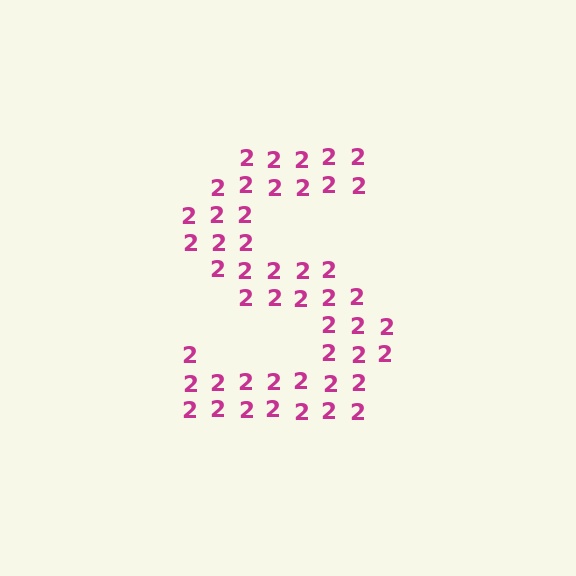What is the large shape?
The large shape is the letter S.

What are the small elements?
The small elements are digit 2's.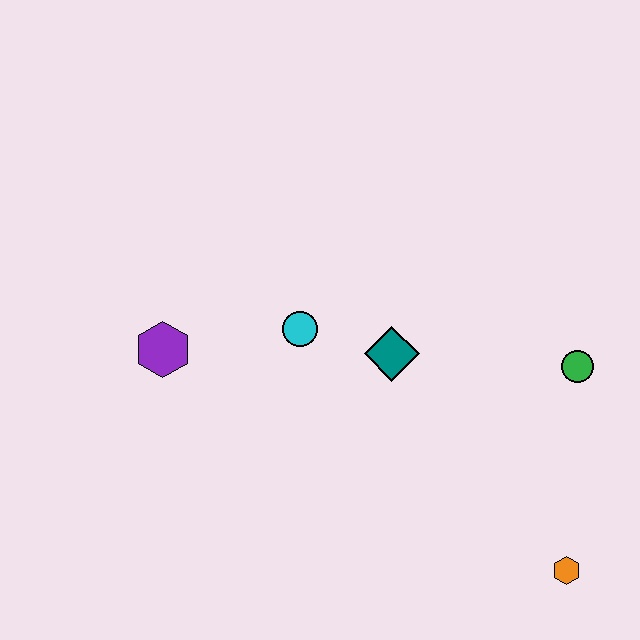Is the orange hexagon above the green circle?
No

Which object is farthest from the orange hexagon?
The purple hexagon is farthest from the orange hexagon.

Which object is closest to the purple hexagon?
The cyan circle is closest to the purple hexagon.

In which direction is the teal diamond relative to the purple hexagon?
The teal diamond is to the right of the purple hexagon.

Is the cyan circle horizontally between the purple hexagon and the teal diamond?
Yes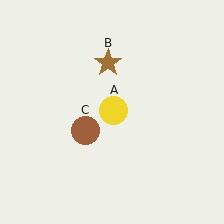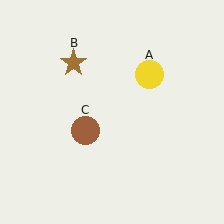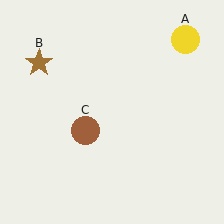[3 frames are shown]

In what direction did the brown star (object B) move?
The brown star (object B) moved left.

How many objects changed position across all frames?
2 objects changed position: yellow circle (object A), brown star (object B).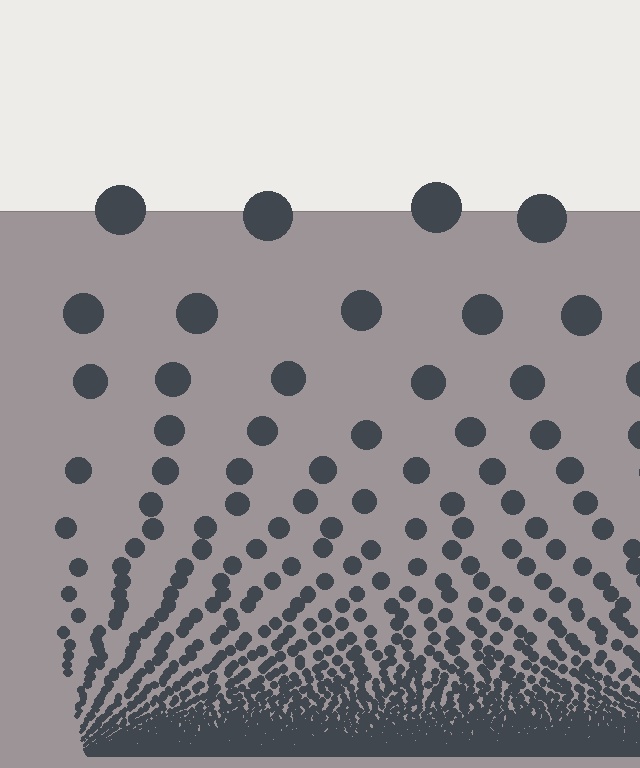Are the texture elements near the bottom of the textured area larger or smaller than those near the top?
Smaller. The gradient is inverted — elements near the bottom are smaller and denser.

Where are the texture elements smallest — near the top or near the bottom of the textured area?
Near the bottom.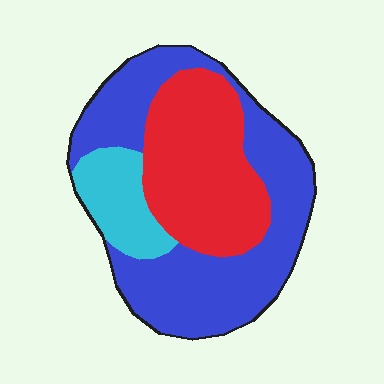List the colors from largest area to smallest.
From largest to smallest: blue, red, cyan.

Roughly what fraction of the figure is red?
Red takes up about one third (1/3) of the figure.